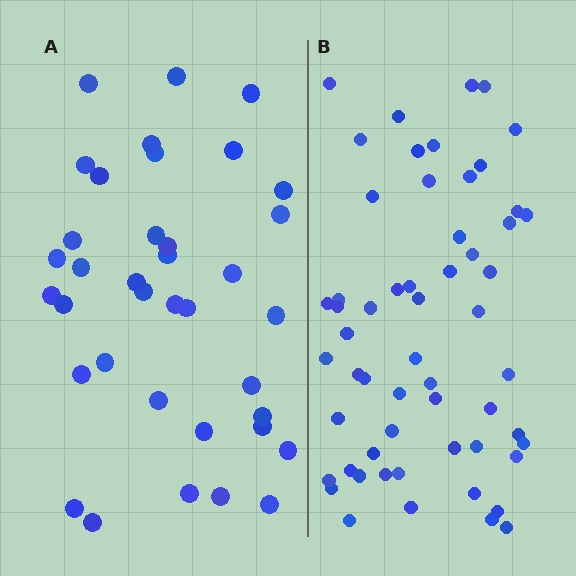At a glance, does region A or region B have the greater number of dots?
Region B (the right region) has more dots.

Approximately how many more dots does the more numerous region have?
Region B has approximately 20 more dots than region A.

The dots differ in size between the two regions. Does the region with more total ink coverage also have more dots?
No. Region A has more total ink coverage because its dots are larger, but region B actually contains more individual dots. Total area can be misleading — the number of items is what matters here.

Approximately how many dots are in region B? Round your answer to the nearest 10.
About 60 dots. (The exact count is 57, which rounds to 60.)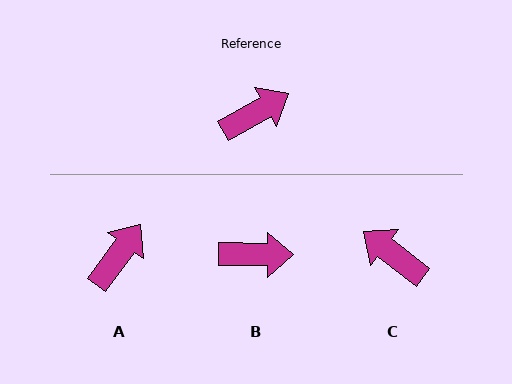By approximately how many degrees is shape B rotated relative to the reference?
Approximately 30 degrees clockwise.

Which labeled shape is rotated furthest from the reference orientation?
C, about 113 degrees away.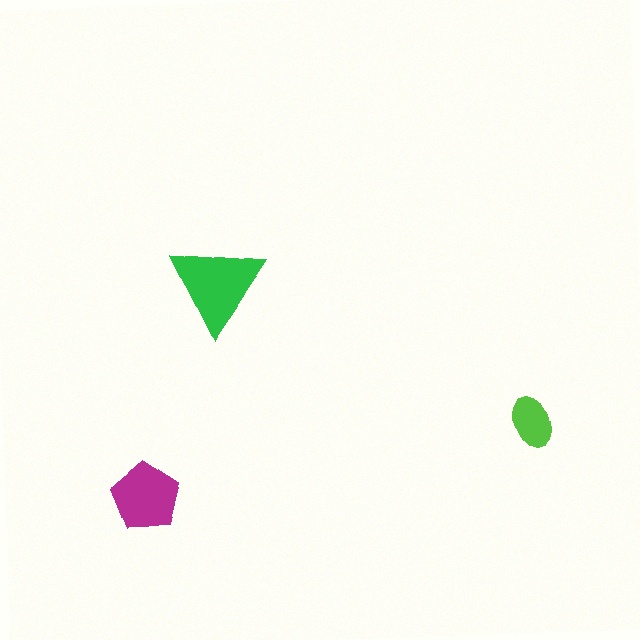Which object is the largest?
The green triangle.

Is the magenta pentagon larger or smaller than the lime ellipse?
Larger.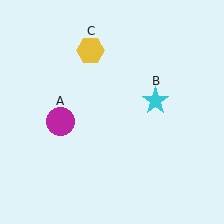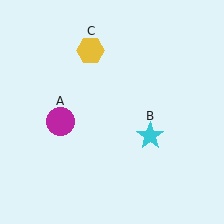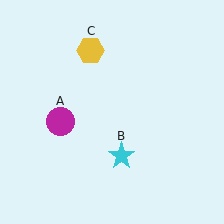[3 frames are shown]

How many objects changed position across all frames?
1 object changed position: cyan star (object B).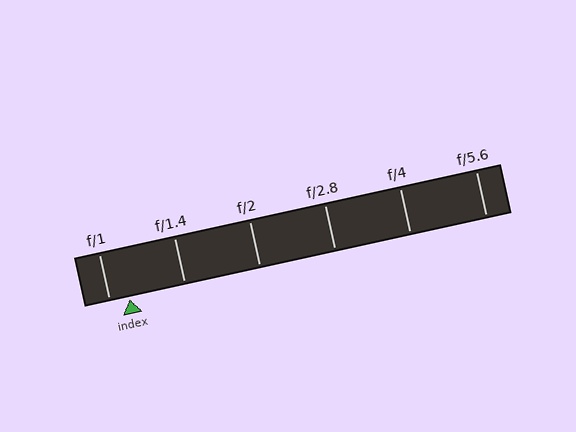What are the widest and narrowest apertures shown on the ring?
The widest aperture shown is f/1 and the narrowest is f/5.6.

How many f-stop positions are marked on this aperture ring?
There are 6 f-stop positions marked.